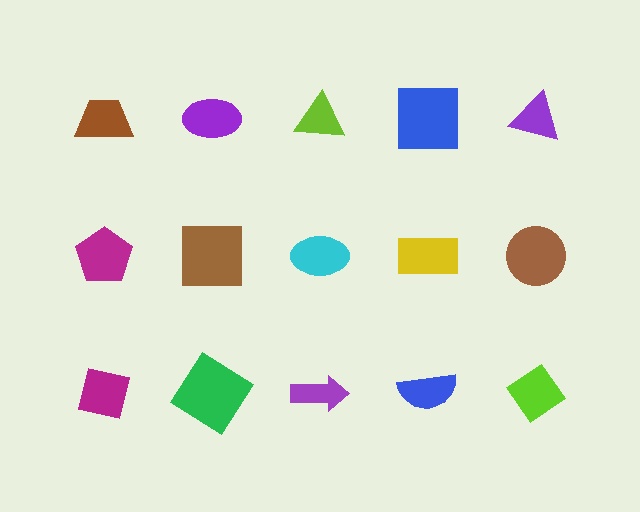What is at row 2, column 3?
A cyan ellipse.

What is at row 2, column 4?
A yellow rectangle.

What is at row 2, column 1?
A magenta pentagon.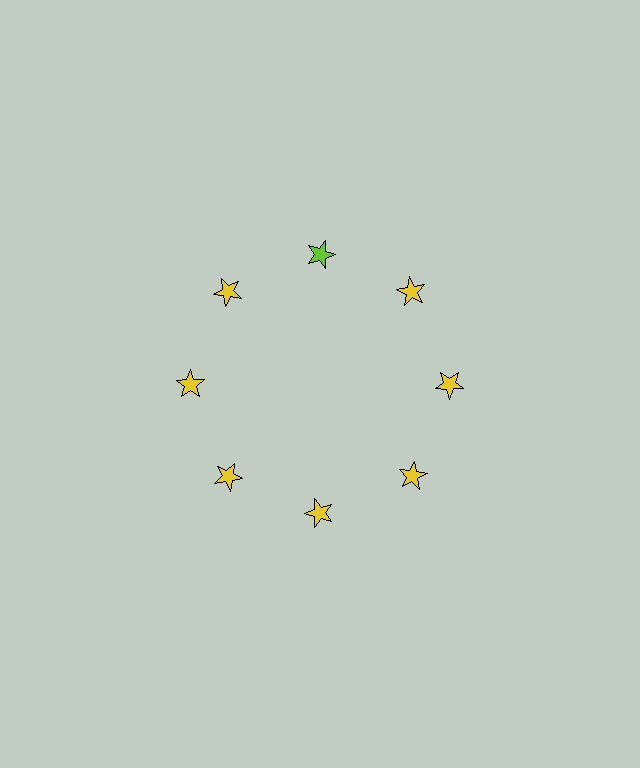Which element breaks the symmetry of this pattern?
The lime star at roughly the 12 o'clock position breaks the symmetry. All other shapes are yellow stars.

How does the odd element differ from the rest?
It has a different color: lime instead of yellow.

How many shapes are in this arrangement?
There are 8 shapes arranged in a ring pattern.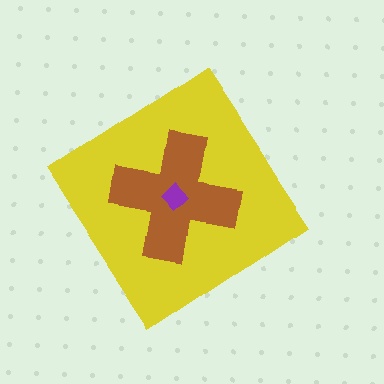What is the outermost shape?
The yellow diamond.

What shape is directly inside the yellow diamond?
The brown cross.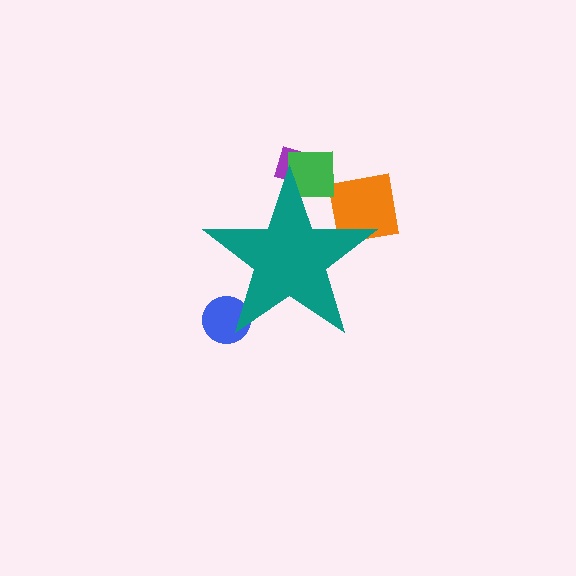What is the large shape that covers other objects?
A teal star.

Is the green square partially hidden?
Yes, the green square is partially hidden behind the teal star.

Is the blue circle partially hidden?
Yes, the blue circle is partially hidden behind the teal star.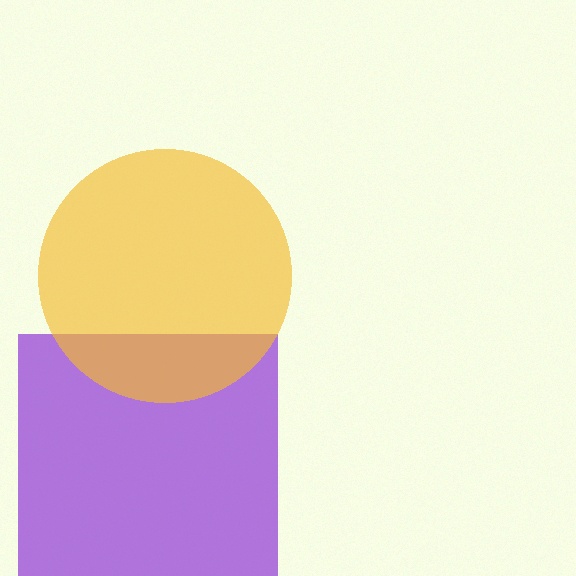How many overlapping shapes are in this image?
There are 2 overlapping shapes in the image.